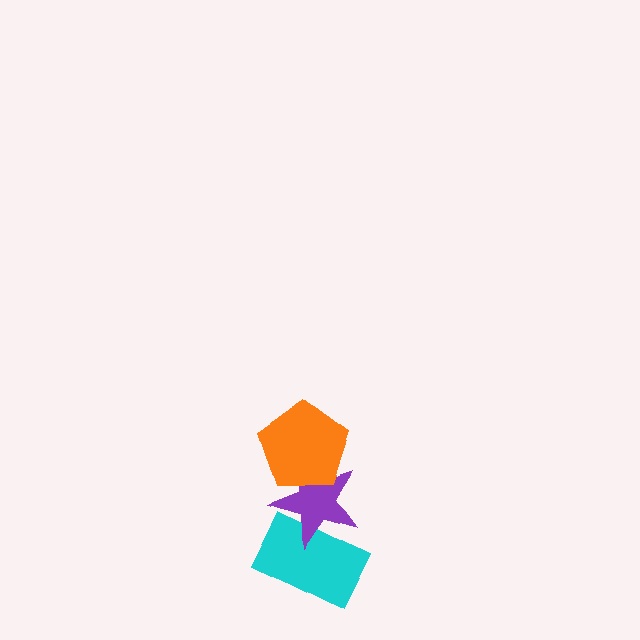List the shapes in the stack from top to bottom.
From top to bottom: the orange pentagon, the purple star, the cyan rectangle.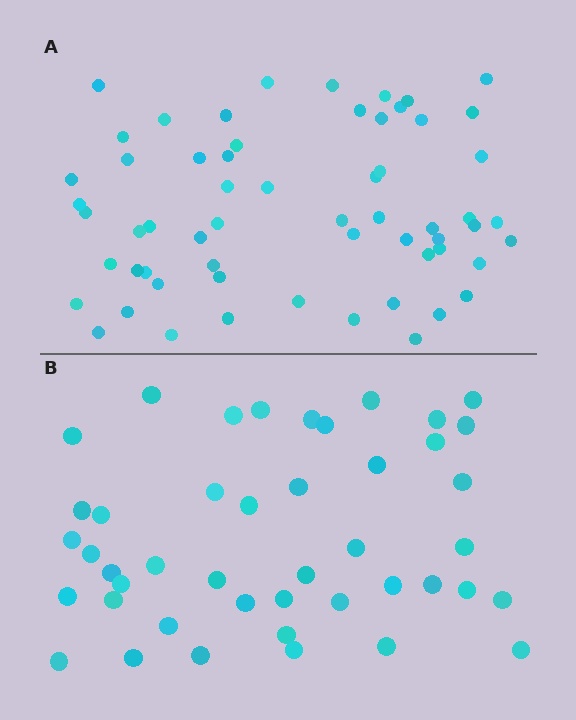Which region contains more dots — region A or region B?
Region A (the top region) has more dots.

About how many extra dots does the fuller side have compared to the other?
Region A has approximately 15 more dots than region B.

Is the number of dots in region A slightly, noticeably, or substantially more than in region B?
Region A has noticeably more, but not dramatically so. The ratio is roughly 1.4 to 1.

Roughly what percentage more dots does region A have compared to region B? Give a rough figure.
About 35% more.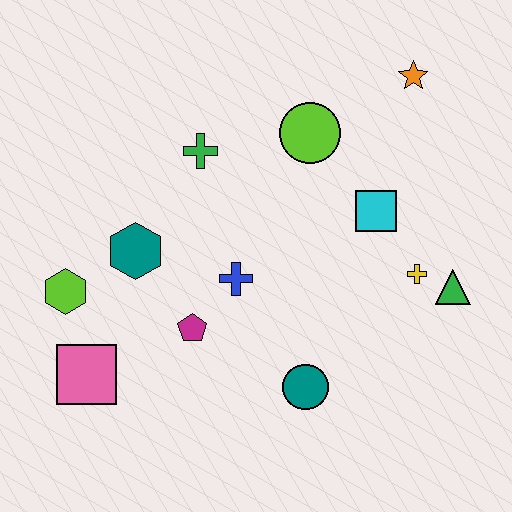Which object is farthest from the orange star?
The pink square is farthest from the orange star.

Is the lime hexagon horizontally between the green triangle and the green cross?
No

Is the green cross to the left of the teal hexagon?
No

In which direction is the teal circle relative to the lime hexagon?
The teal circle is to the right of the lime hexagon.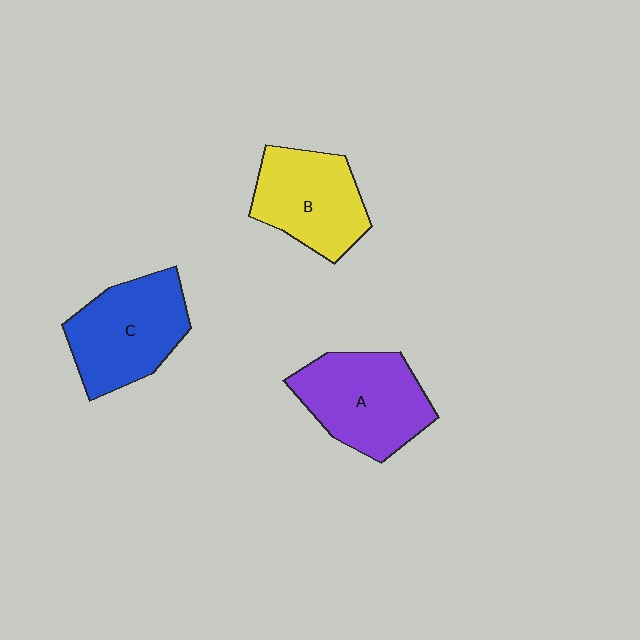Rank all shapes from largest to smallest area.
From largest to smallest: A (purple), C (blue), B (yellow).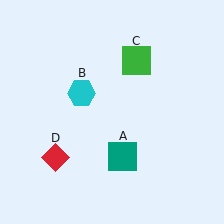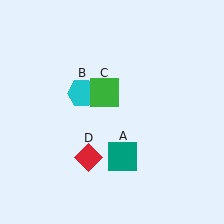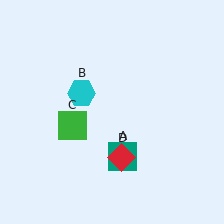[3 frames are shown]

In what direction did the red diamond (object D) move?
The red diamond (object D) moved right.